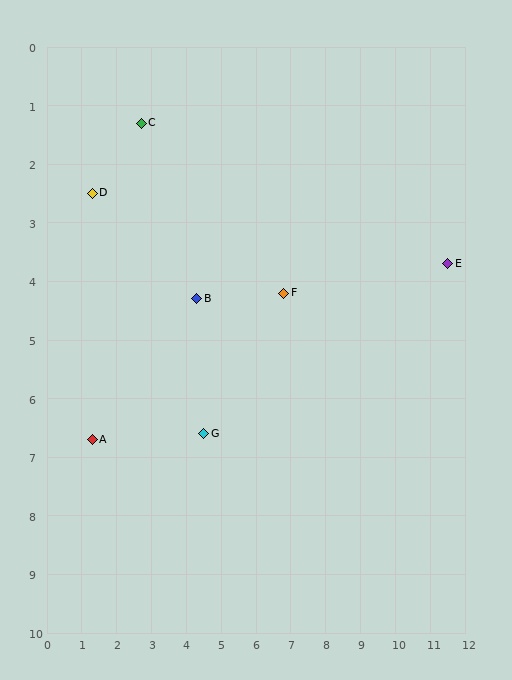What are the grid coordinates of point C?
Point C is at approximately (2.7, 1.3).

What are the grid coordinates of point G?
Point G is at approximately (4.5, 6.6).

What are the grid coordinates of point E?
Point E is at approximately (11.5, 3.7).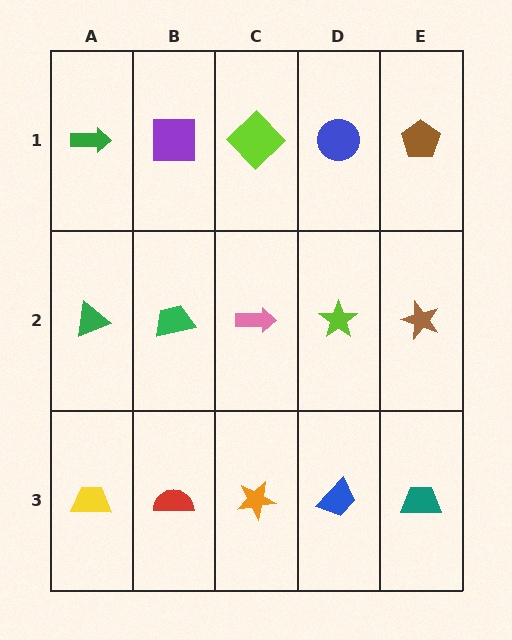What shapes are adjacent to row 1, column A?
A green triangle (row 2, column A), a purple square (row 1, column B).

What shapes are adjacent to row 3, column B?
A green trapezoid (row 2, column B), a yellow trapezoid (row 3, column A), an orange star (row 3, column C).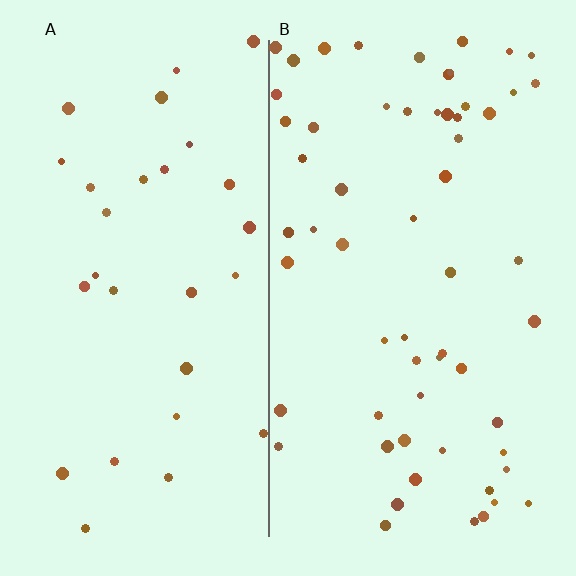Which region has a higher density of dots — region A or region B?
B (the right).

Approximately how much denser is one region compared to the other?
Approximately 2.1× — region B over region A.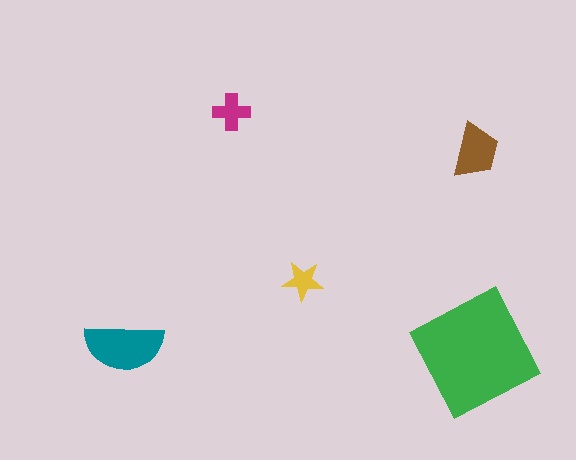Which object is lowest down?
The green square is bottommost.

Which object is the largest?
The green square.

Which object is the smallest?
The yellow star.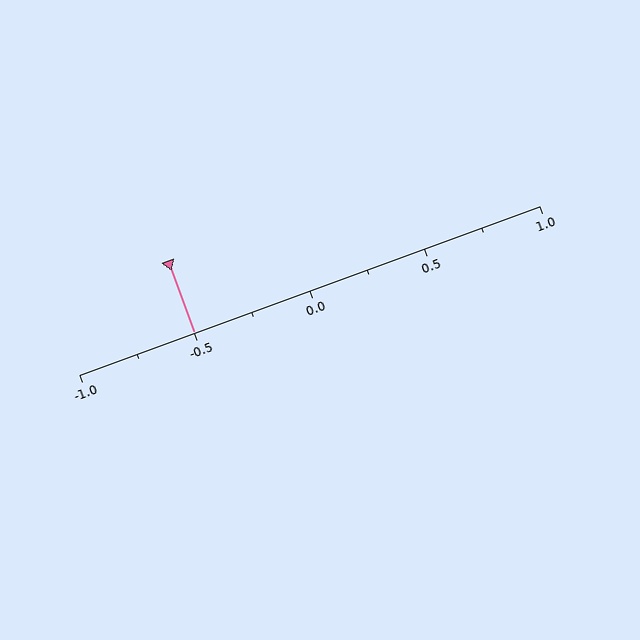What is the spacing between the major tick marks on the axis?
The major ticks are spaced 0.5 apart.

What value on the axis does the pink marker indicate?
The marker indicates approximately -0.5.